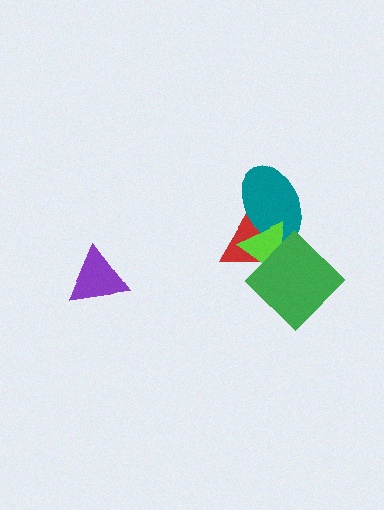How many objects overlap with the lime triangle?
3 objects overlap with the lime triangle.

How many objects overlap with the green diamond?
3 objects overlap with the green diamond.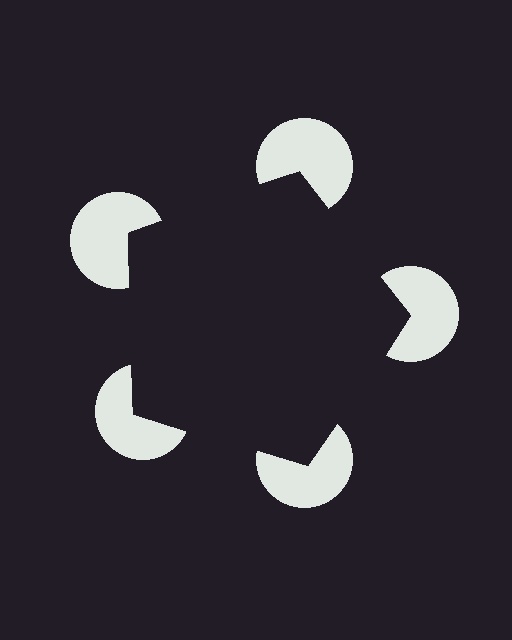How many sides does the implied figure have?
5 sides.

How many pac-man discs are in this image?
There are 5 — one at each vertex of the illusory pentagon.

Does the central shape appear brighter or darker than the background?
It typically appears slightly darker than the background, even though no actual brightness change is drawn.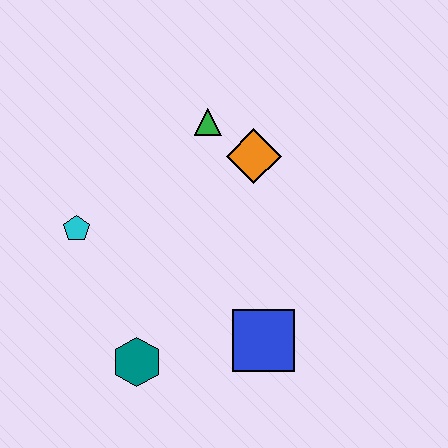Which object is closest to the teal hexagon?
The blue square is closest to the teal hexagon.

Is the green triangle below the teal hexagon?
No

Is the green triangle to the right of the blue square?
No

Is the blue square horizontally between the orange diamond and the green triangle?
No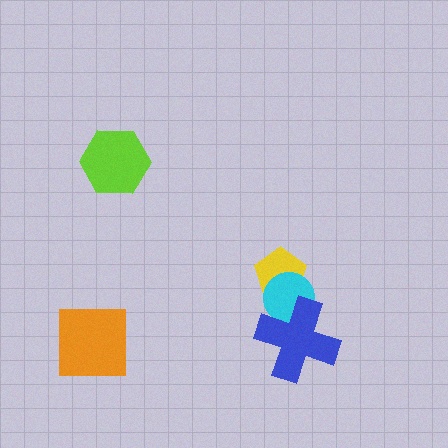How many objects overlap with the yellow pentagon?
1 object overlaps with the yellow pentagon.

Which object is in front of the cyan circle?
The blue cross is in front of the cyan circle.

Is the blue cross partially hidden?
No, no other shape covers it.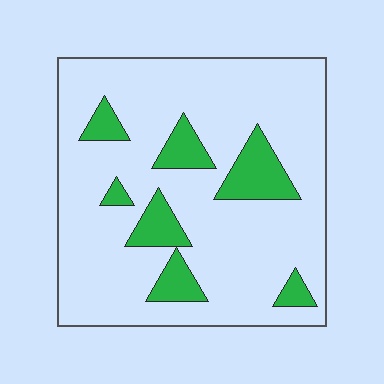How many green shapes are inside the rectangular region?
7.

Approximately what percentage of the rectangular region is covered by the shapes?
Approximately 15%.